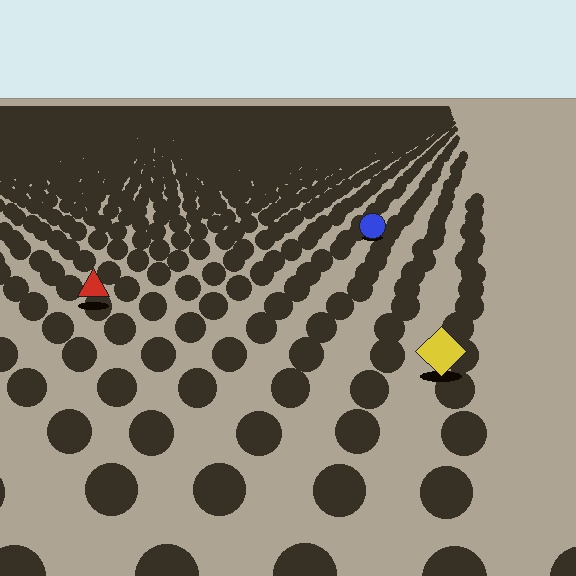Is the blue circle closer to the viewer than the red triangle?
No. The red triangle is closer — you can tell from the texture gradient: the ground texture is coarser near it.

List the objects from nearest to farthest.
From nearest to farthest: the yellow diamond, the red triangle, the blue circle.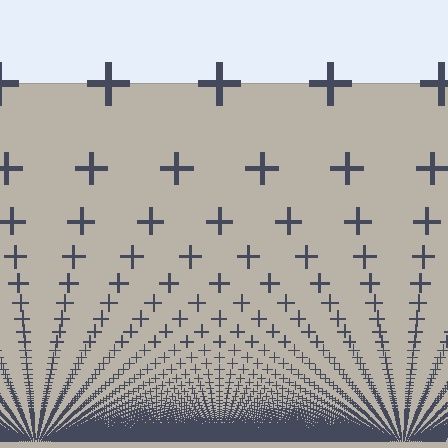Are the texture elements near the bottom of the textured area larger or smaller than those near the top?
Smaller. The gradient is inverted — elements near the bottom are smaller and denser.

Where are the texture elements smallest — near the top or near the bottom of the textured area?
Near the bottom.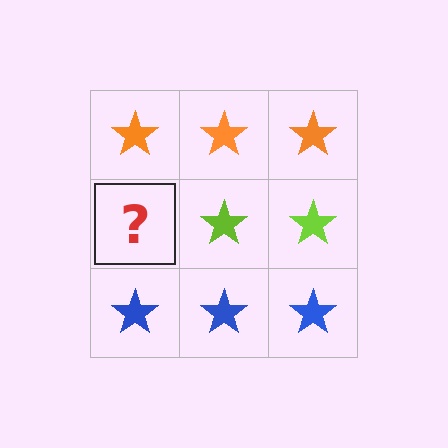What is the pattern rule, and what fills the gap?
The rule is that each row has a consistent color. The gap should be filled with a lime star.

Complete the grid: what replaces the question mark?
The question mark should be replaced with a lime star.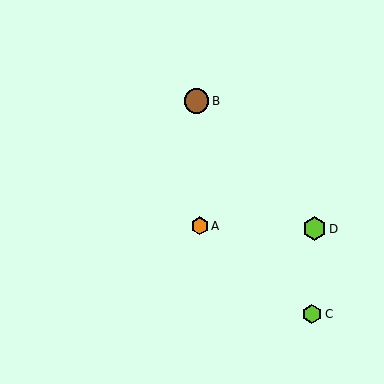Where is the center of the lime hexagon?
The center of the lime hexagon is at (312, 314).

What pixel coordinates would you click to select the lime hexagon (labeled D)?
Click at (315, 229) to select the lime hexagon D.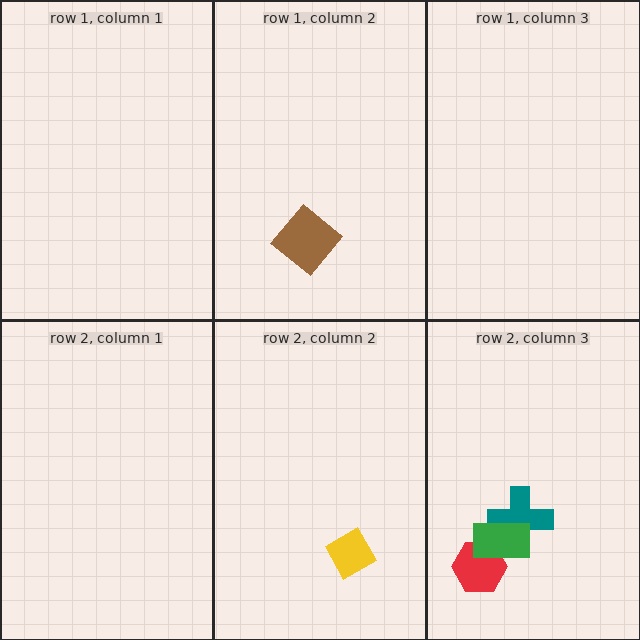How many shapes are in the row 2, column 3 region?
3.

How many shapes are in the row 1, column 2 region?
1.